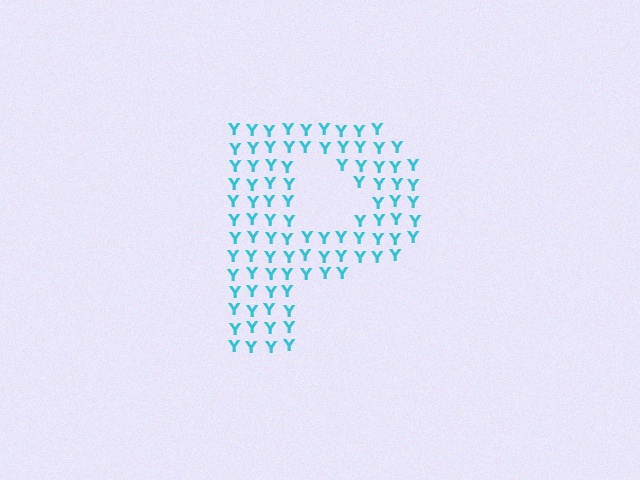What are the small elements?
The small elements are letter Y's.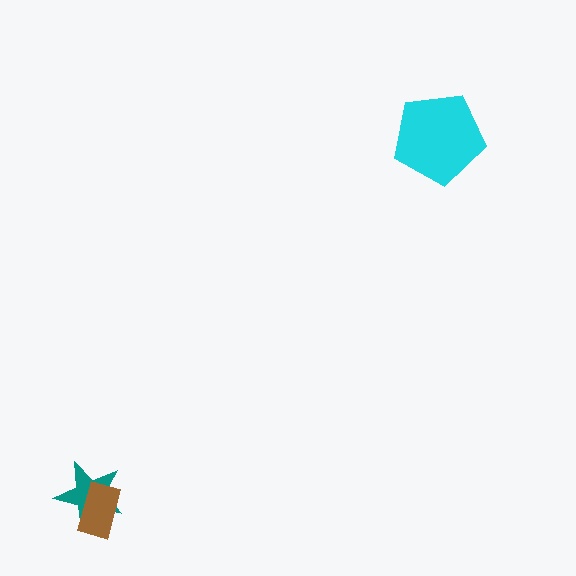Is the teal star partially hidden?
Yes, it is partially covered by another shape.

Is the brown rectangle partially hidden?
No, no other shape covers it.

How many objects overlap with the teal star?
1 object overlaps with the teal star.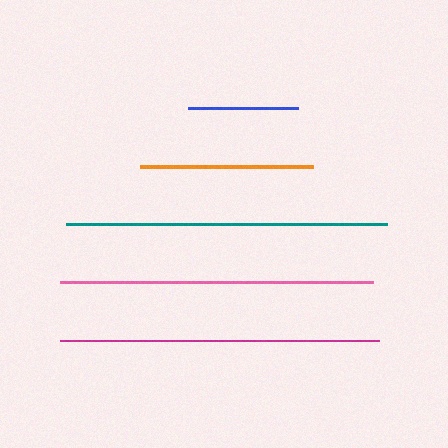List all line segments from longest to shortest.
From longest to shortest: teal, magenta, pink, orange, blue.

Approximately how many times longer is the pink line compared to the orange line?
The pink line is approximately 1.8 times the length of the orange line.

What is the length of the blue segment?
The blue segment is approximately 109 pixels long.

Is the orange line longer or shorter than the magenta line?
The magenta line is longer than the orange line.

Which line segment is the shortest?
The blue line is the shortest at approximately 109 pixels.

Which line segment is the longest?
The teal line is the longest at approximately 320 pixels.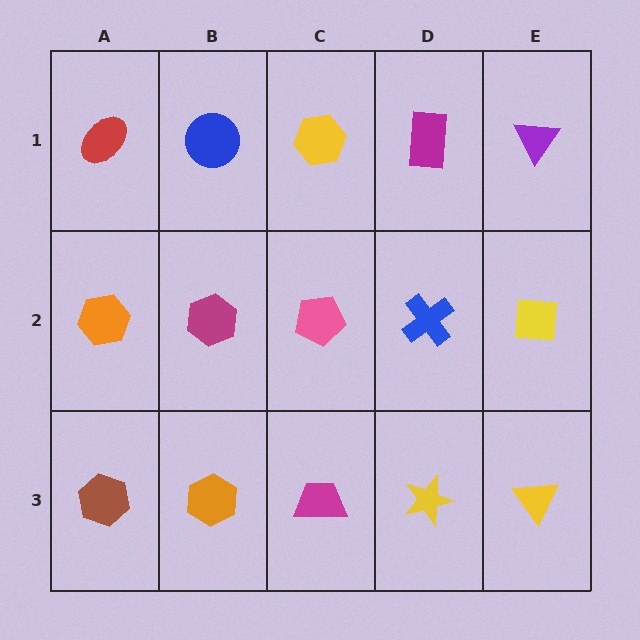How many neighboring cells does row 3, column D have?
3.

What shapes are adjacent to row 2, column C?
A yellow hexagon (row 1, column C), a magenta trapezoid (row 3, column C), a magenta hexagon (row 2, column B), a blue cross (row 2, column D).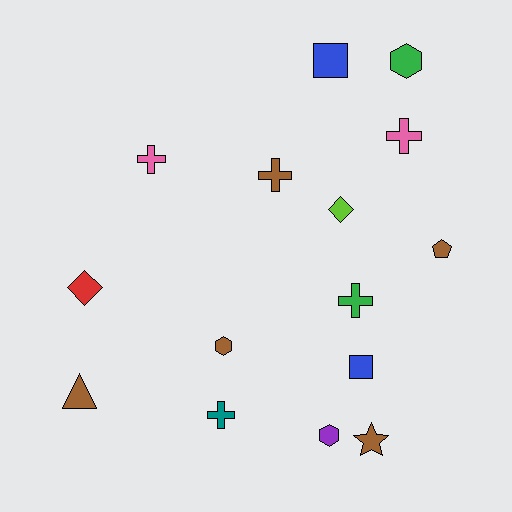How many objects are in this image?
There are 15 objects.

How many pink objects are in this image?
There are 2 pink objects.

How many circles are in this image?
There are no circles.